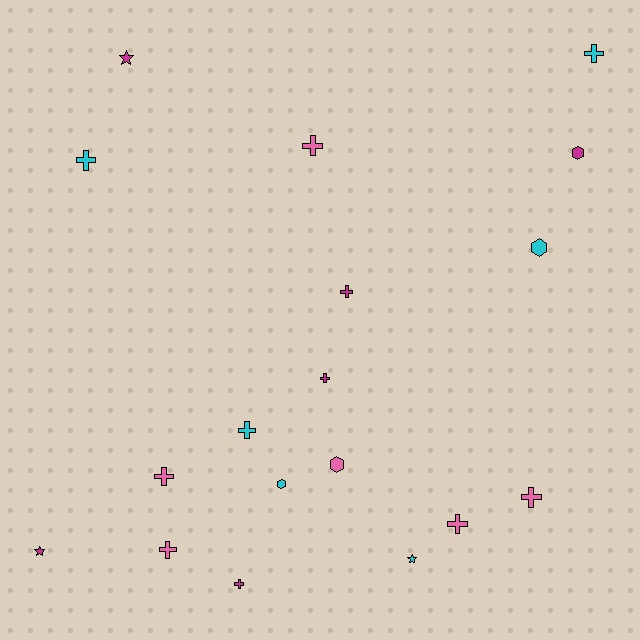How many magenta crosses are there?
There are 3 magenta crosses.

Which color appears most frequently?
Magenta, with 6 objects.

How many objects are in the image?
There are 18 objects.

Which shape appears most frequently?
Cross, with 11 objects.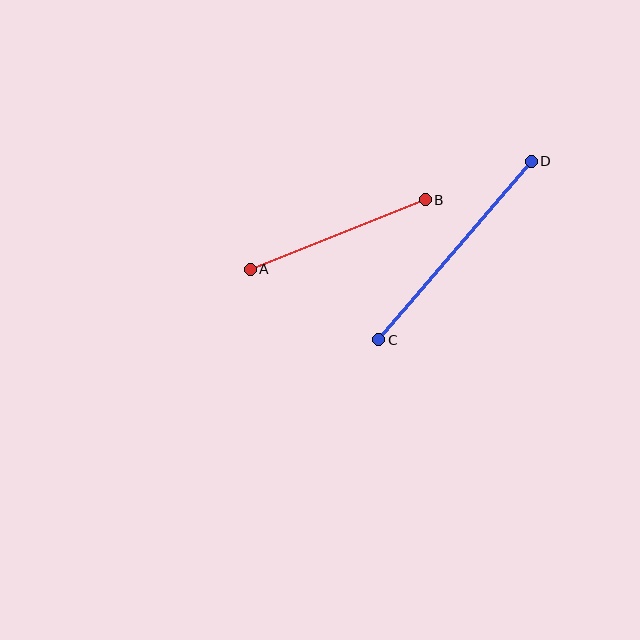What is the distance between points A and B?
The distance is approximately 188 pixels.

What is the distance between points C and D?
The distance is approximately 235 pixels.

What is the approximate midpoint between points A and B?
The midpoint is at approximately (338, 235) pixels.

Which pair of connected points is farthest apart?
Points C and D are farthest apart.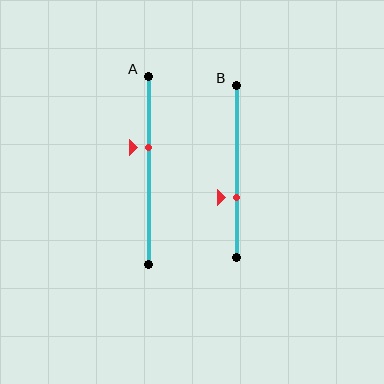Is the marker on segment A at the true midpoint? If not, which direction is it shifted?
No, the marker on segment A is shifted upward by about 12% of the segment length.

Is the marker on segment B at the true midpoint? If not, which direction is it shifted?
No, the marker on segment B is shifted downward by about 15% of the segment length.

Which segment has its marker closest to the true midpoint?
Segment A has its marker closest to the true midpoint.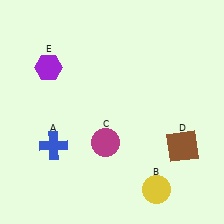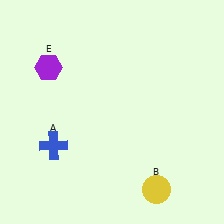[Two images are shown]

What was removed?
The brown square (D), the magenta circle (C) were removed in Image 2.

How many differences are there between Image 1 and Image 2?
There are 2 differences between the two images.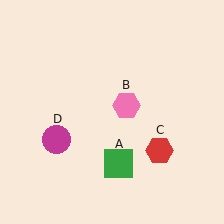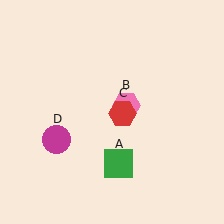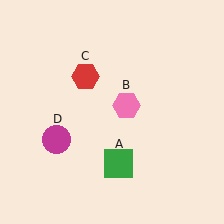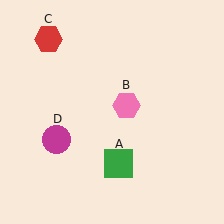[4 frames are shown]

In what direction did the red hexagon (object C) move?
The red hexagon (object C) moved up and to the left.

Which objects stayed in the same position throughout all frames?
Green square (object A) and pink hexagon (object B) and magenta circle (object D) remained stationary.